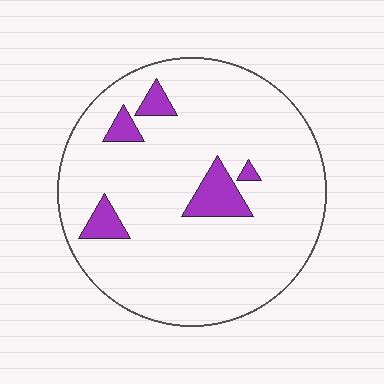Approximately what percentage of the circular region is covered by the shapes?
Approximately 10%.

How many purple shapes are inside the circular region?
5.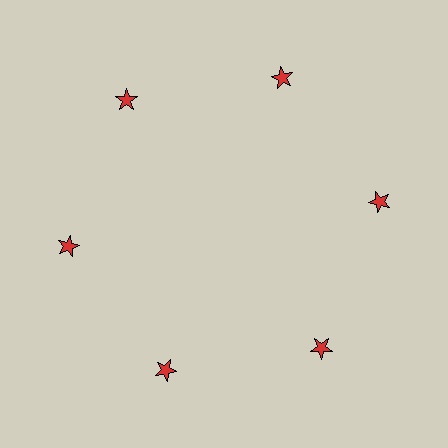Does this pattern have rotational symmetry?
Yes, this pattern has 6-fold rotational symmetry. It looks the same after rotating 60 degrees around the center.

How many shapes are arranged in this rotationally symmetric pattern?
There are 6 shapes, arranged in 6 groups of 1.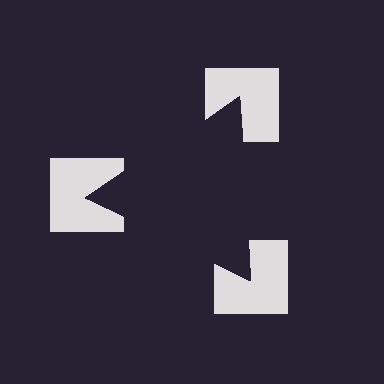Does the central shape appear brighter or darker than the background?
It typically appears slightly darker than the background, even though no actual brightness change is drawn.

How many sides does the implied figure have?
3 sides.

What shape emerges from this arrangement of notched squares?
An illusory triangle — its edges are inferred from the aligned wedge cuts in the notched squares, not physically drawn.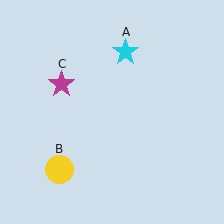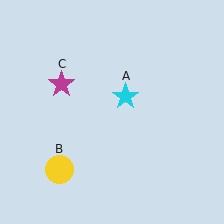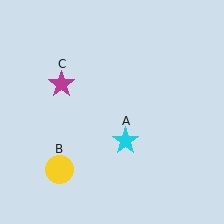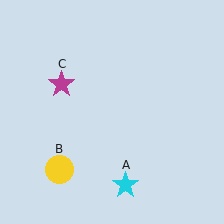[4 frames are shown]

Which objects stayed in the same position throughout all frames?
Yellow circle (object B) and magenta star (object C) remained stationary.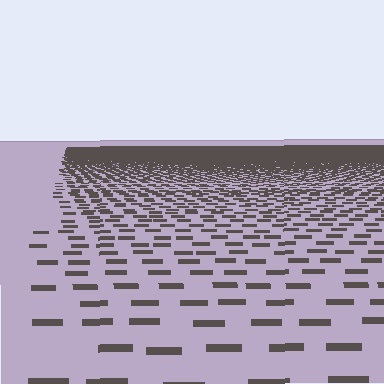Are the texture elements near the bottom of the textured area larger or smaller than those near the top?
Larger. Near the bottom, elements are closer to the viewer and appear at a bigger on-screen size.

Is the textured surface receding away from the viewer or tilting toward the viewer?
The surface is receding away from the viewer. Texture elements get smaller and denser toward the top.